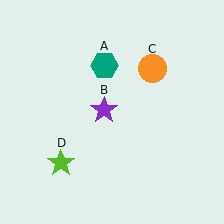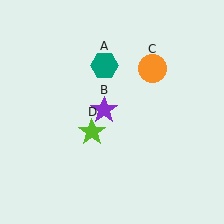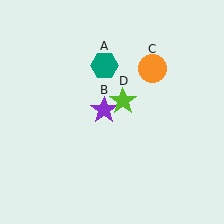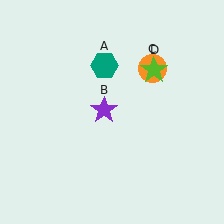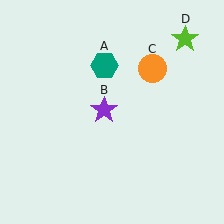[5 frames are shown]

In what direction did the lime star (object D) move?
The lime star (object D) moved up and to the right.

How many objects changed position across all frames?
1 object changed position: lime star (object D).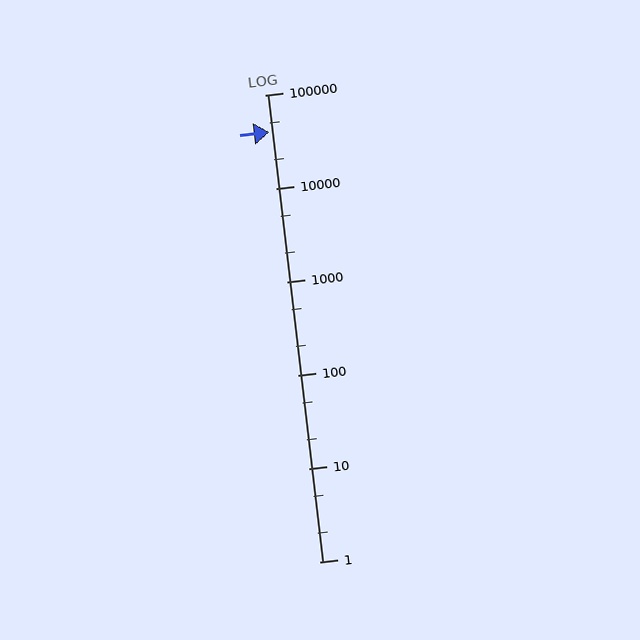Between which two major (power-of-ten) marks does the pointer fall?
The pointer is between 10000 and 100000.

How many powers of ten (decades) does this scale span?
The scale spans 5 decades, from 1 to 100000.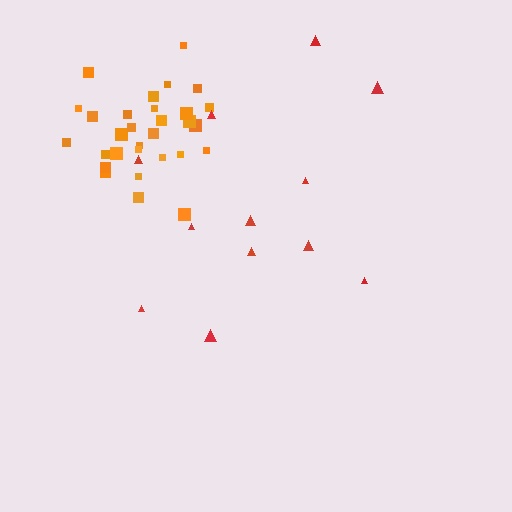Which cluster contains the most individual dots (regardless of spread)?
Orange (30).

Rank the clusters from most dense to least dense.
orange, red.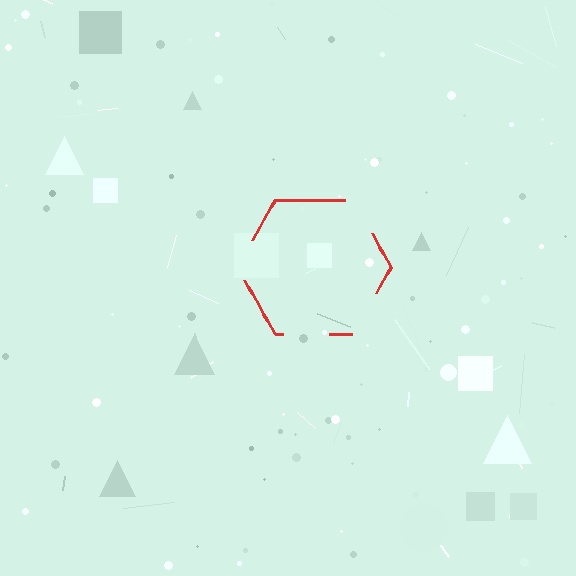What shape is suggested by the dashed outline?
The dashed outline suggests a hexagon.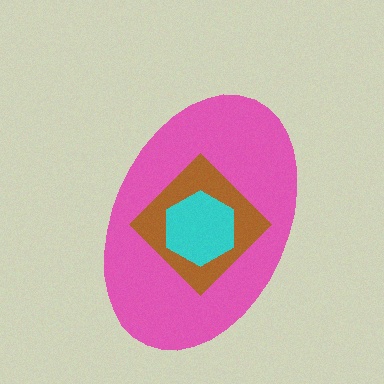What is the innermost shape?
The cyan hexagon.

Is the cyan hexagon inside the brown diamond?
Yes.